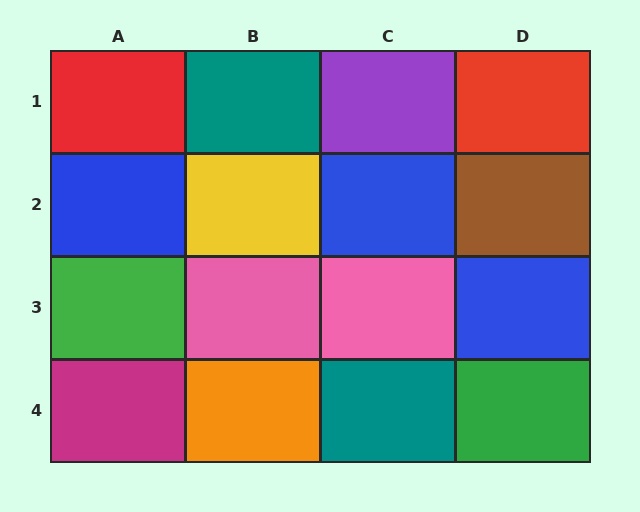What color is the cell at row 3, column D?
Blue.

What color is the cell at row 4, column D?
Green.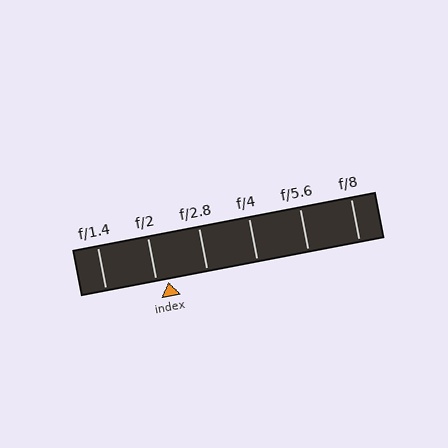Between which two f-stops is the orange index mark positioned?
The index mark is between f/2 and f/2.8.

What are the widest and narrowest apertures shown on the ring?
The widest aperture shown is f/1.4 and the narrowest is f/8.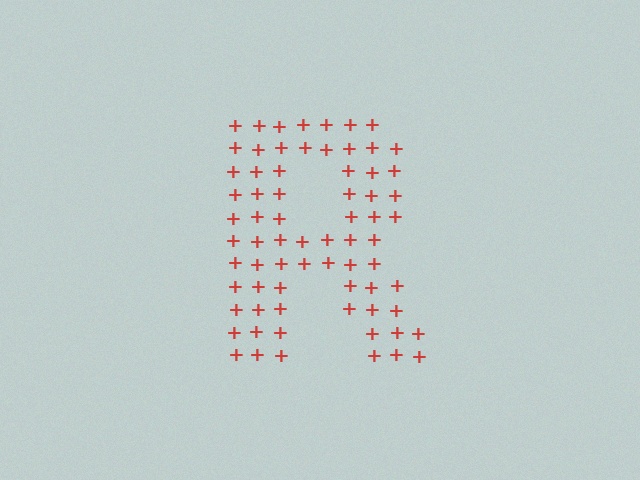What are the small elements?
The small elements are plus signs.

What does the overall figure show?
The overall figure shows the letter R.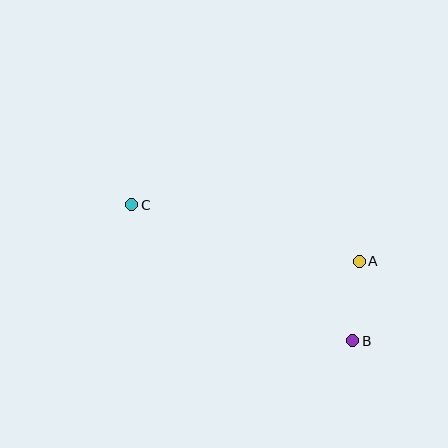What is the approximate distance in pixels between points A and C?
The distance between A and C is approximately 234 pixels.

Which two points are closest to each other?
Points A and B are closest to each other.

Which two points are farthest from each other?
Points B and C are farthest from each other.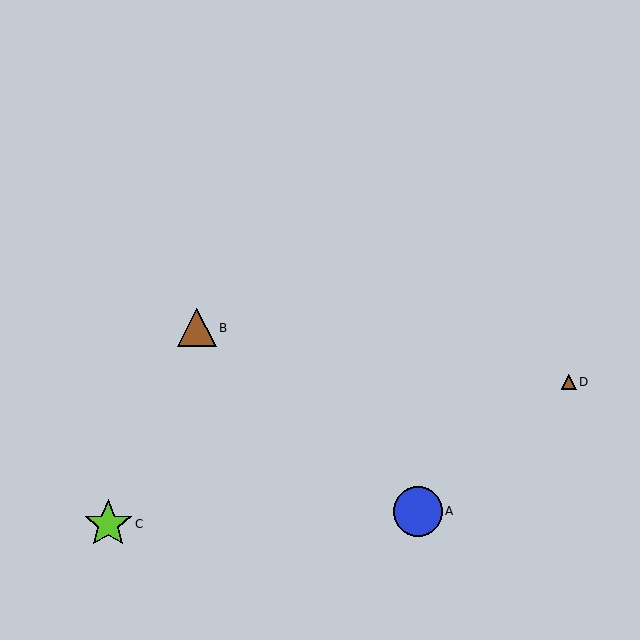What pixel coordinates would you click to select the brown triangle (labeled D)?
Click at (569, 382) to select the brown triangle D.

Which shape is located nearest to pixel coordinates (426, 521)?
The blue circle (labeled A) at (418, 511) is nearest to that location.